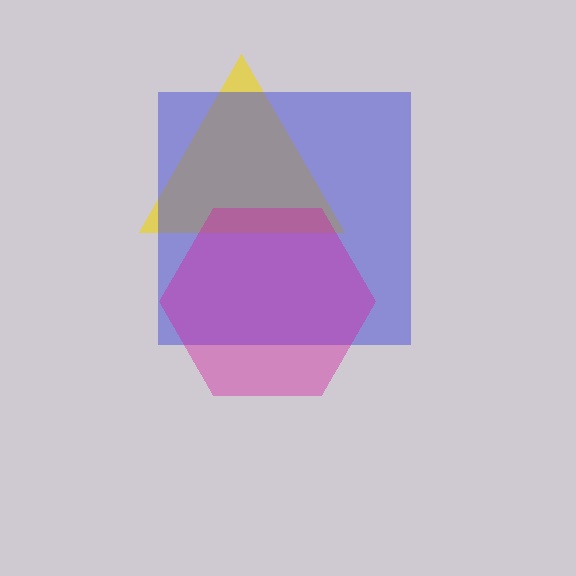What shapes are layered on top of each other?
The layered shapes are: a yellow triangle, a blue square, a magenta hexagon.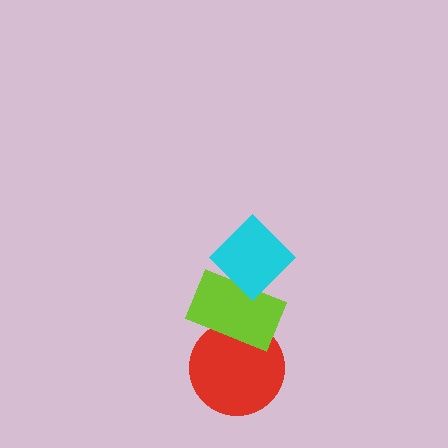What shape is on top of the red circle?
The lime rectangle is on top of the red circle.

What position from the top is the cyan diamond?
The cyan diamond is 1st from the top.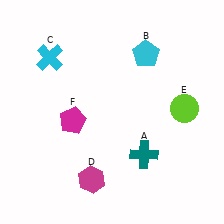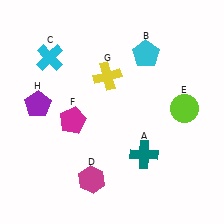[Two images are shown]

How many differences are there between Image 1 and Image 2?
There are 2 differences between the two images.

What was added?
A yellow cross (G), a purple pentagon (H) were added in Image 2.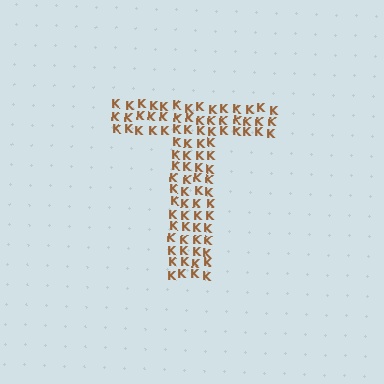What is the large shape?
The large shape is the letter T.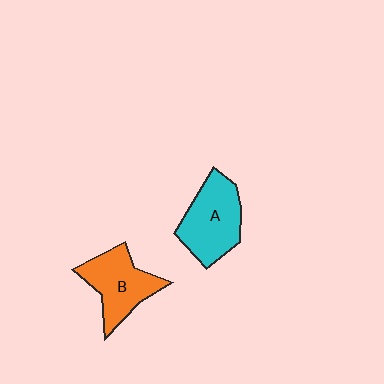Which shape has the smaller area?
Shape B (orange).